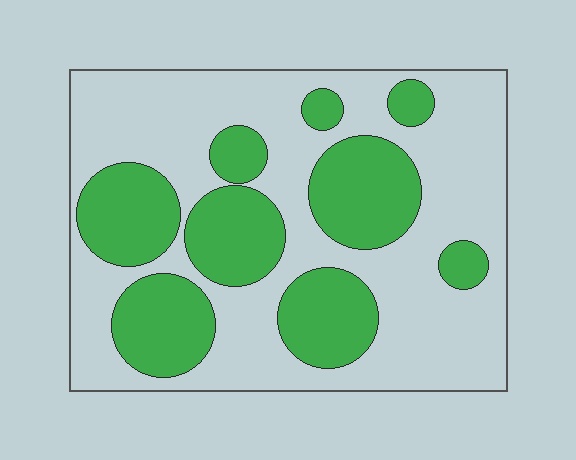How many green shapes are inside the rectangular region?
9.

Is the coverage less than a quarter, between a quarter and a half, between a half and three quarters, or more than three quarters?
Between a quarter and a half.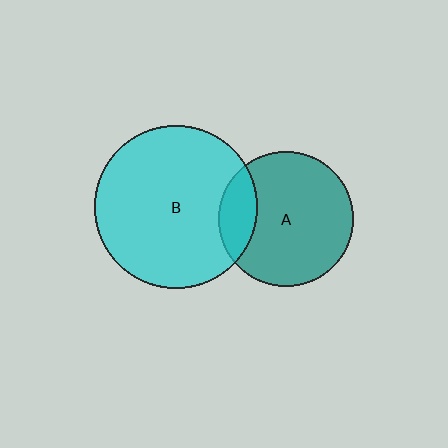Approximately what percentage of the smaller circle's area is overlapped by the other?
Approximately 20%.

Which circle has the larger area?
Circle B (cyan).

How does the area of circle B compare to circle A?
Approximately 1.5 times.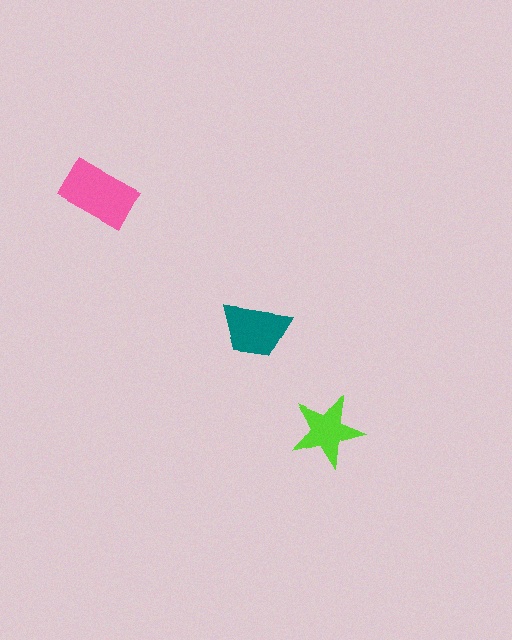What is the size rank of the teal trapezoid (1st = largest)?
2nd.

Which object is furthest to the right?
The lime star is rightmost.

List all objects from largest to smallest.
The pink rectangle, the teal trapezoid, the lime star.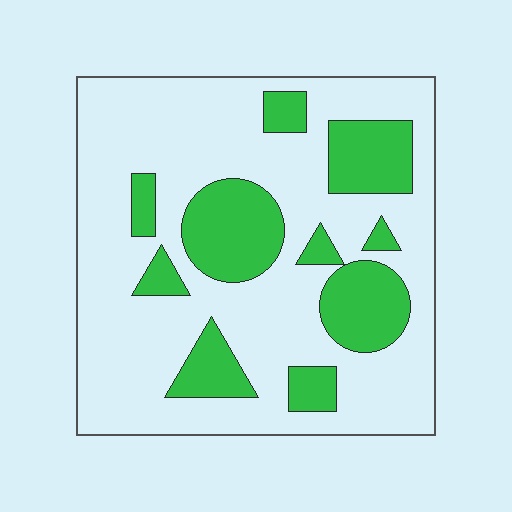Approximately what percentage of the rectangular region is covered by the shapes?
Approximately 25%.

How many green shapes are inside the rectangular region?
10.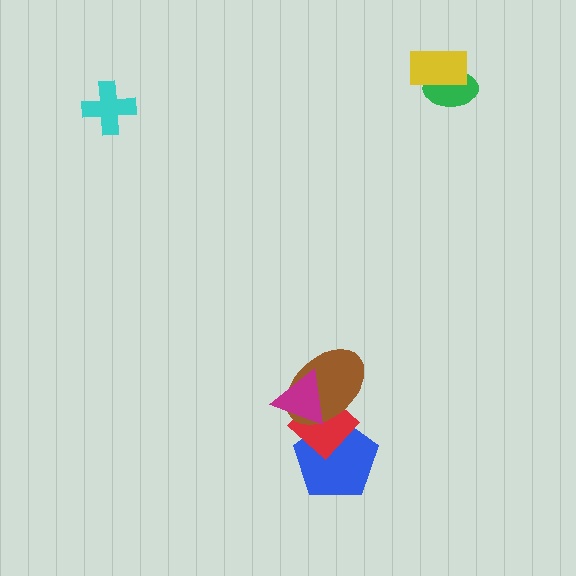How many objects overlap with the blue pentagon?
3 objects overlap with the blue pentagon.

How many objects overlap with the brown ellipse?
3 objects overlap with the brown ellipse.